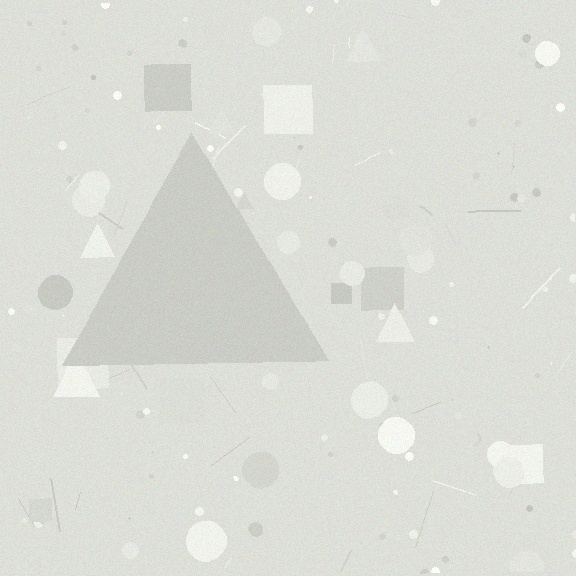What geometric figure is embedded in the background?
A triangle is embedded in the background.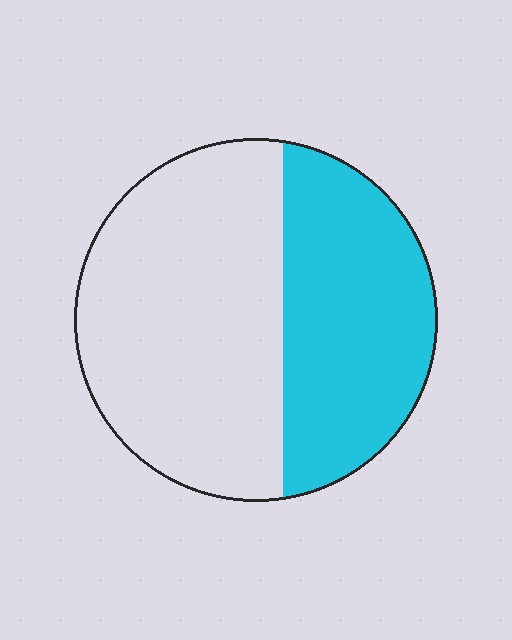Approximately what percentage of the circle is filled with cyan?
Approximately 40%.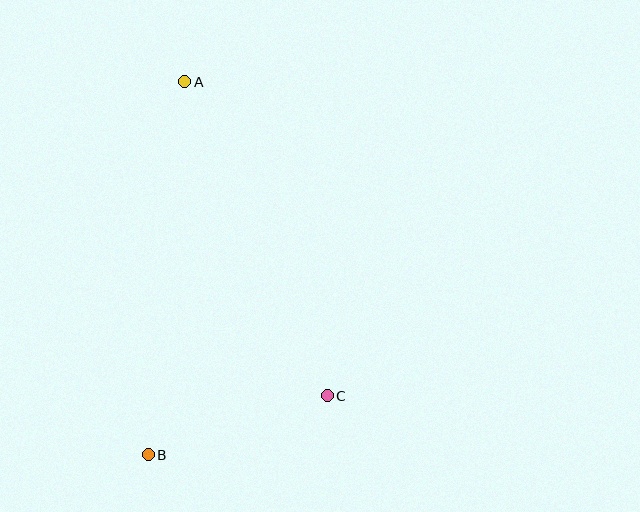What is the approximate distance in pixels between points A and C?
The distance between A and C is approximately 345 pixels.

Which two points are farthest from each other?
Points A and B are farthest from each other.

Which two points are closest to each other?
Points B and C are closest to each other.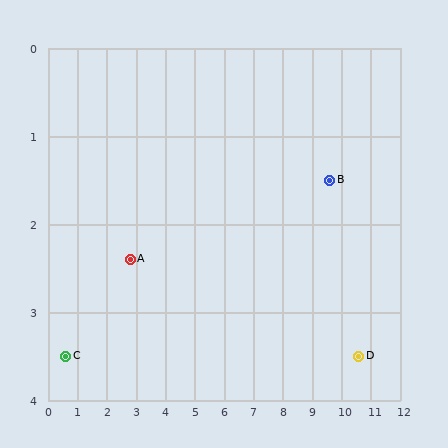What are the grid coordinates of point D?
Point D is at approximately (10.6, 3.5).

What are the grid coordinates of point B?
Point B is at approximately (9.6, 1.5).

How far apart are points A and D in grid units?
Points A and D are about 7.9 grid units apart.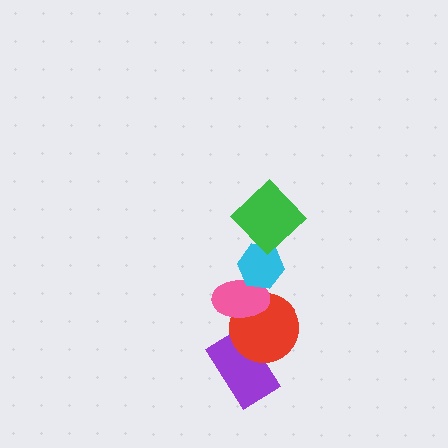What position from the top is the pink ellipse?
The pink ellipse is 3rd from the top.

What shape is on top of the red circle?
The pink ellipse is on top of the red circle.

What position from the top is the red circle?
The red circle is 4th from the top.